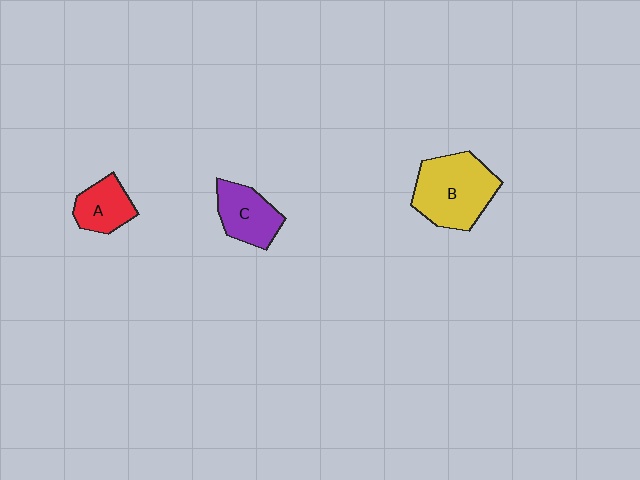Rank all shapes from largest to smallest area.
From largest to smallest: B (yellow), C (purple), A (red).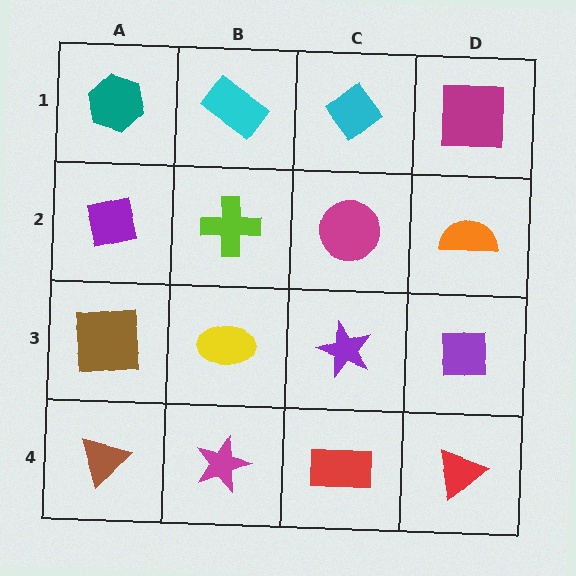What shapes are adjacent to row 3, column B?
A lime cross (row 2, column B), a magenta star (row 4, column B), a brown square (row 3, column A), a purple star (row 3, column C).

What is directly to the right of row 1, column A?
A cyan rectangle.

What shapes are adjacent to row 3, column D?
An orange semicircle (row 2, column D), a red triangle (row 4, column D), a purple star (row 3, column C).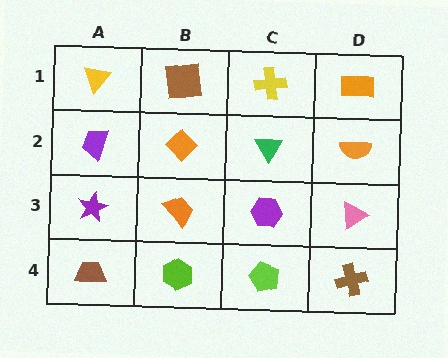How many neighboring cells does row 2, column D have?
3.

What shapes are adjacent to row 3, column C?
A green triangle (row 2, column C), a lime pentagon (row 4, column C), an orange trapezoid (row 3, column B), a pink triangle (row 3, column D).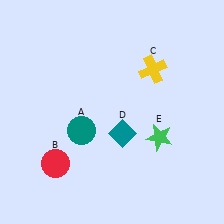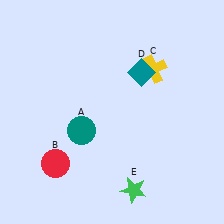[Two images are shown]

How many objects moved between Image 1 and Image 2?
2 objects moved between the two images.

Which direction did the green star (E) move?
The green star (E) moved down.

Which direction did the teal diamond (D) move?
The teal diamond (D) moved up.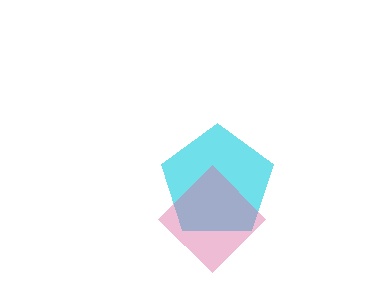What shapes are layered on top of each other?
The layered shapes are: a cyan pentagon, a pink diamond.